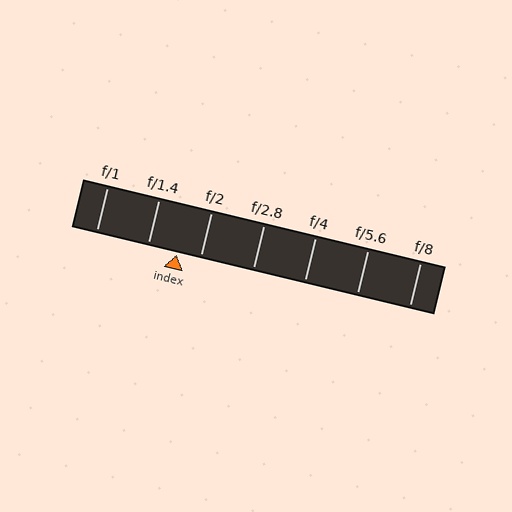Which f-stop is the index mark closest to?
The index mark is closest to f/2.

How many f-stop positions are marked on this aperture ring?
There are 7 f-stop positions marked.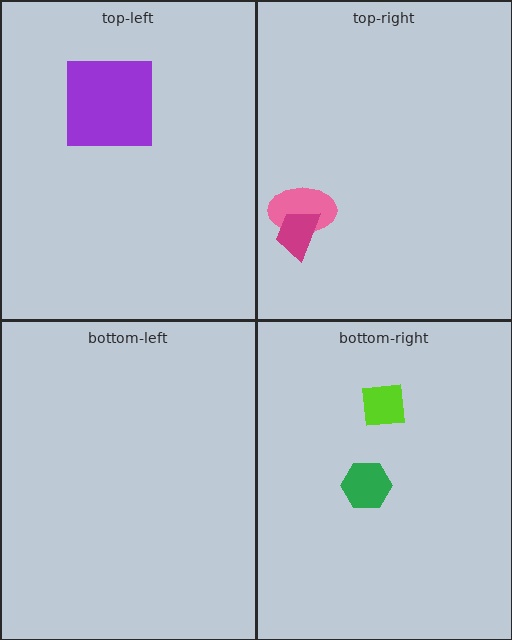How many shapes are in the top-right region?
2.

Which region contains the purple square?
The top-left region.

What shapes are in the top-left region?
The purple square.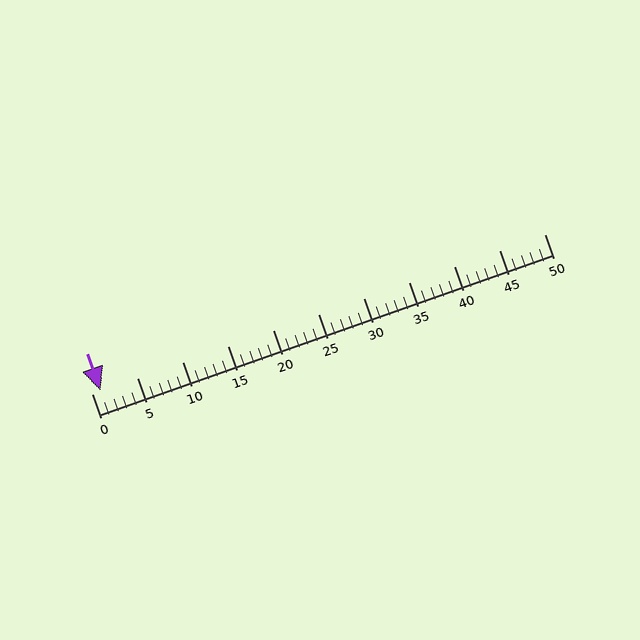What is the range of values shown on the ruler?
The ruler shows values from 0 to 50.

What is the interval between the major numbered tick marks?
The major tick marks are spaced 5 units apart.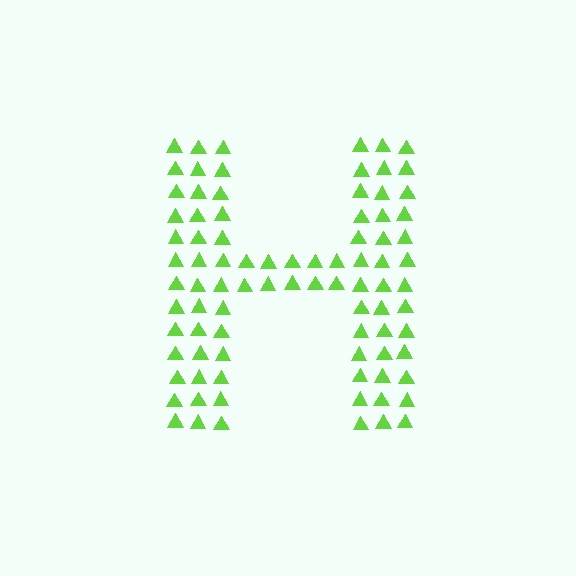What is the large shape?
The large shape is the letter H.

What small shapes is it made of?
It is made of small triangles.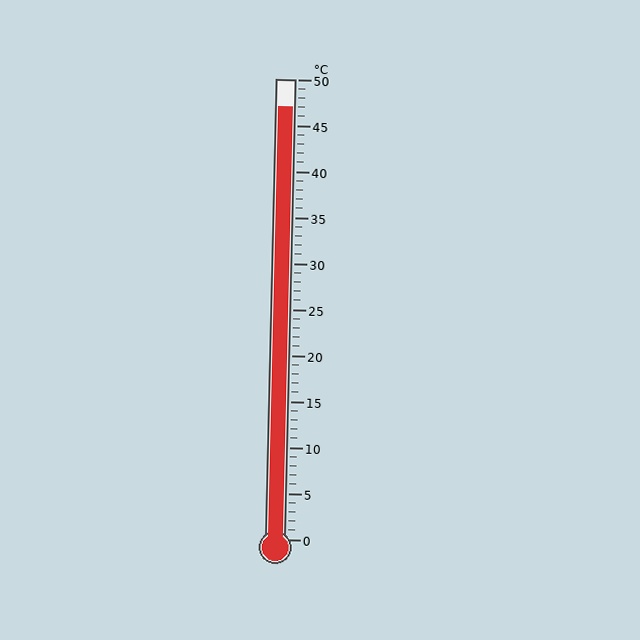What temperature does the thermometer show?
The thermometer shows approximately 47°C.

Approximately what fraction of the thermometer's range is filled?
The thermometer is filled to approximately 95% of its range.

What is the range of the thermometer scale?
The thermometer scale ranges from 0°C to 50°C.